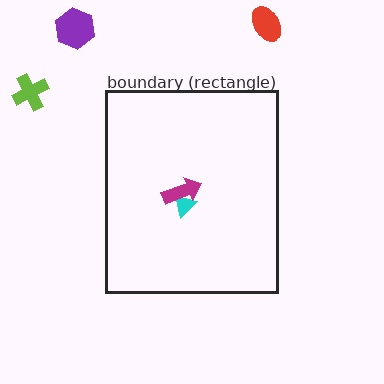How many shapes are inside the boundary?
2 inside, 3 outside.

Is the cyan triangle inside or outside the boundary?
Inside.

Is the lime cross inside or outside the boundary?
Outside.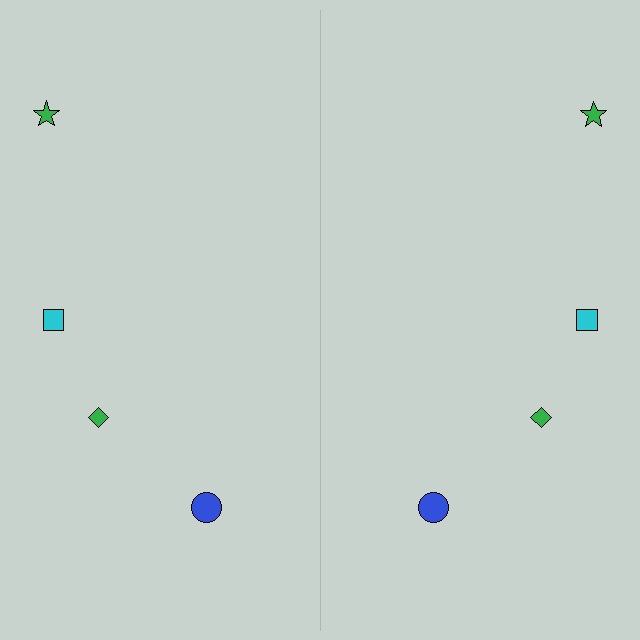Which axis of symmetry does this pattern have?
The pattern has a vertical axis of symmetry running through the center of the image.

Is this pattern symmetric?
Yes, this pattern has bilateral (reflection) symmetry.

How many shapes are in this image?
There are 8 shapes in this image.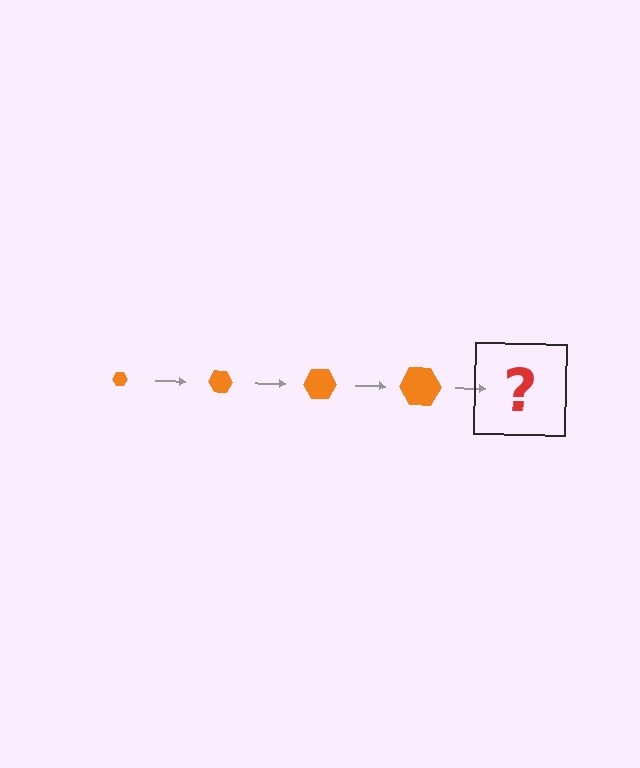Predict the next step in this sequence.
The next step is an orange hexagon, larger than the previous one.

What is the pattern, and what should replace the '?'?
The pattern is that the hexagon gets progressively larger each step. The '?' should be an orange hexagon, larger than the previous one.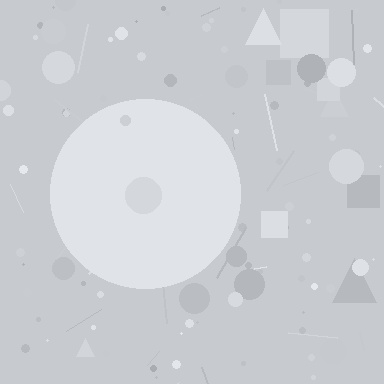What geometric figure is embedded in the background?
A circle is embedded in the background.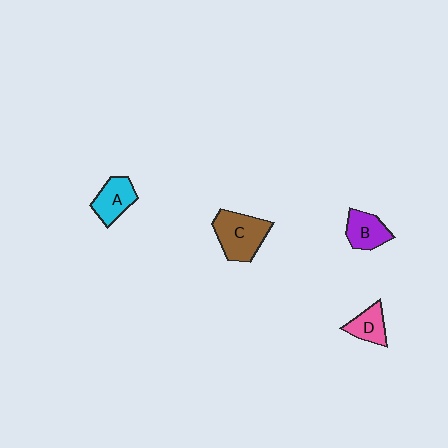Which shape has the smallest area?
Shape D (pink).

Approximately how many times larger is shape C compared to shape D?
Approximately 1.8 times.